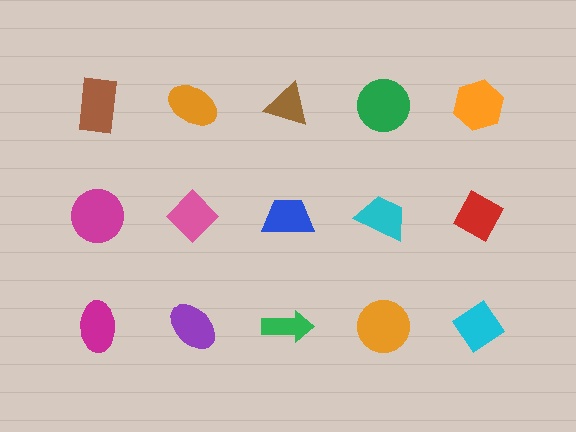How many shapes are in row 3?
5 shapes.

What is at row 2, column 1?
A magenta circle.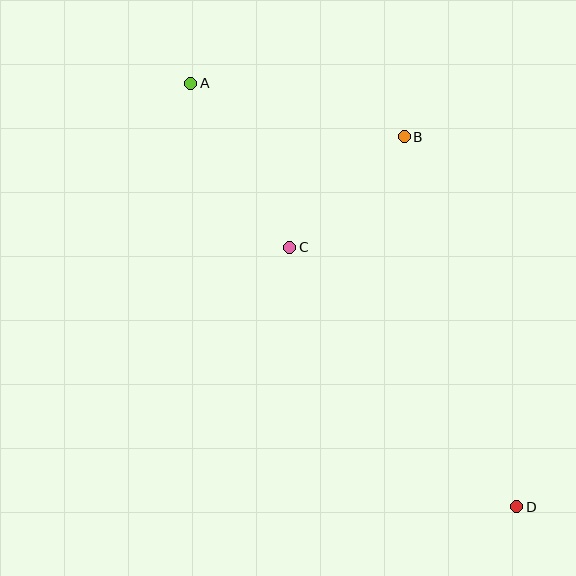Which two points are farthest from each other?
Points A and D are farthest from each other.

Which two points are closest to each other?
Points B and C are closest to each other.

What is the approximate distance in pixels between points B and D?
The distance between B and D is approximately 386 pixels.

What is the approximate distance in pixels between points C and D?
The distance between C and D is approximately 345 pixels.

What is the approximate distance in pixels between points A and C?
The distance between A and C is approximately 191 pixels.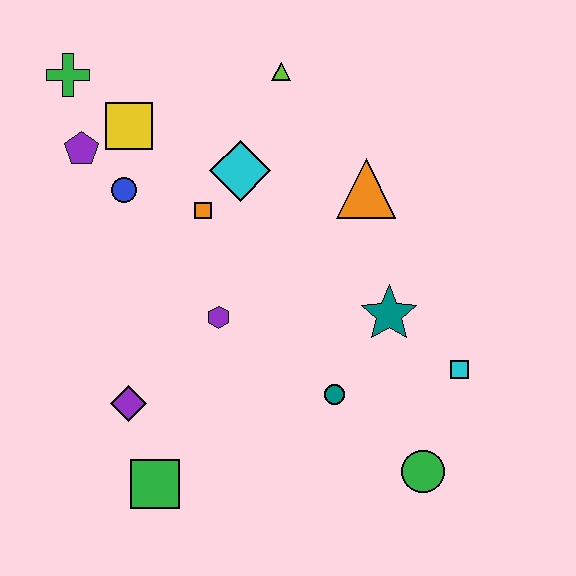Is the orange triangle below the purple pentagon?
Yes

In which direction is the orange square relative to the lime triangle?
The orange square is below the lime triangle.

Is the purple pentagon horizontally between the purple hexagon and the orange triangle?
No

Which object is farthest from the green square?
The lime triangle is farthest from the green square.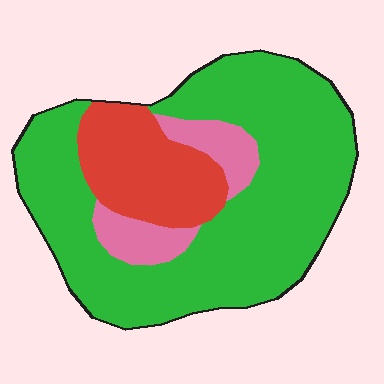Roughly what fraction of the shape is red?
Red covers 19% of the shape.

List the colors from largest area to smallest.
From largest to smallest: green, red, pink.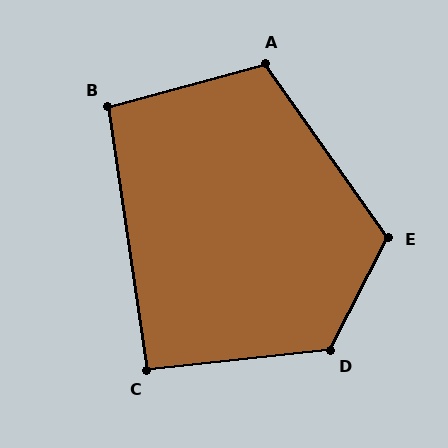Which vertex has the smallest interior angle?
C, at approximately 92 degrees.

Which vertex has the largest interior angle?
D, at approximately 123 degrees.